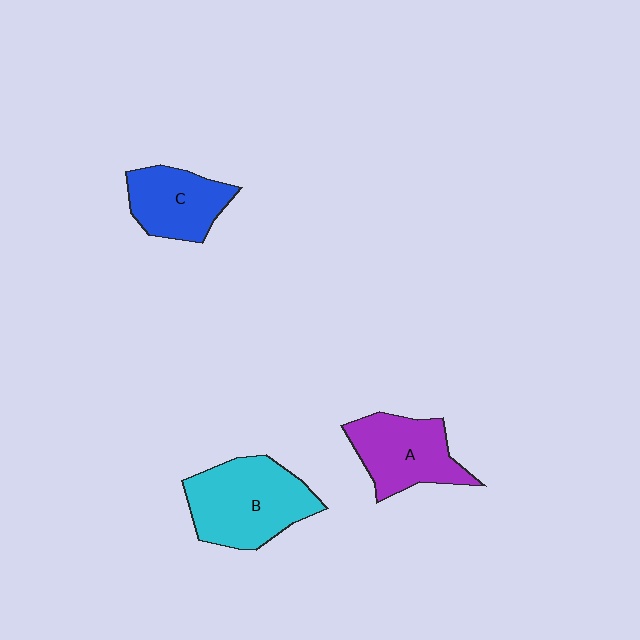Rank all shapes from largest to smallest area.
From largest to smallest: B (cyan), A (purple), C (blue).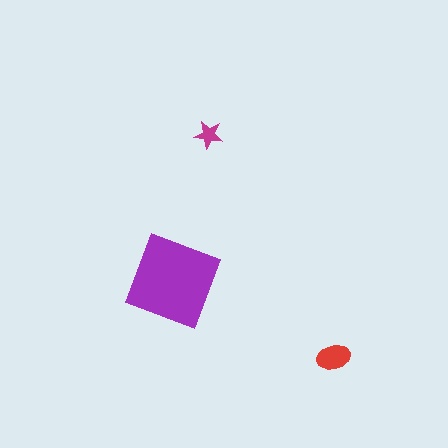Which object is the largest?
The purple square.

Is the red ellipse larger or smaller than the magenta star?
Larger.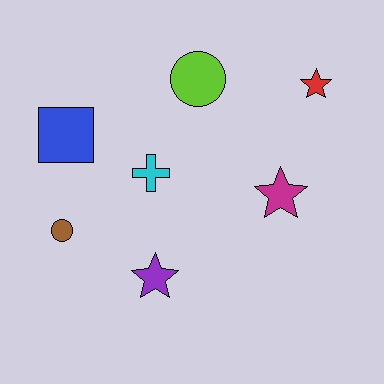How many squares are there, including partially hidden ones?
There is 1 square.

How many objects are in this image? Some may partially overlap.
There are 7 objects.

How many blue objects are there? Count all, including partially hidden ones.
There is 1 blue object.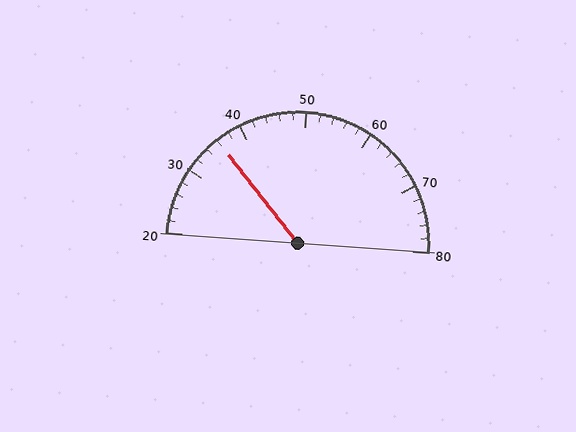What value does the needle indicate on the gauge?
The needle indicates approximately 36.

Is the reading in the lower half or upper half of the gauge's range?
The reading is in the lower half of the range (20 to 80).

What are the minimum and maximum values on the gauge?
The gauge ranges from 20 to 80.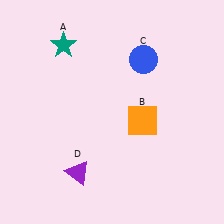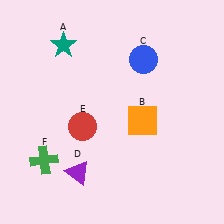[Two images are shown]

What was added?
A red circle (E), a green cross (F) were added in Image 2.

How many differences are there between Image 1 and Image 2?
There are 2 differences between the two images.